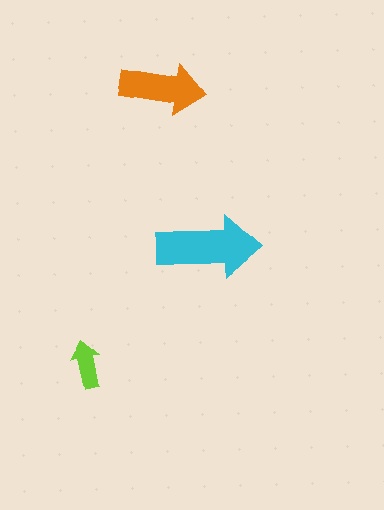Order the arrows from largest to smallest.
the cyan one, the orange one, the lime one.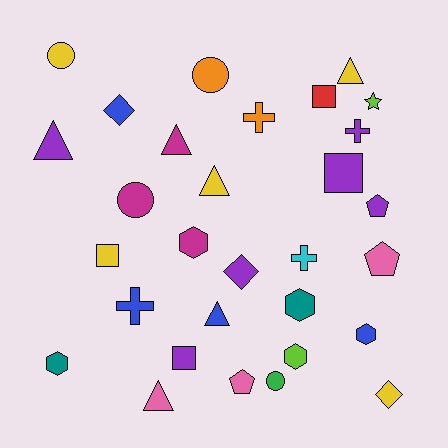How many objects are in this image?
There are 30 objects.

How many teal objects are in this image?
There are 2 teal objects.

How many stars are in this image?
There is 1 star.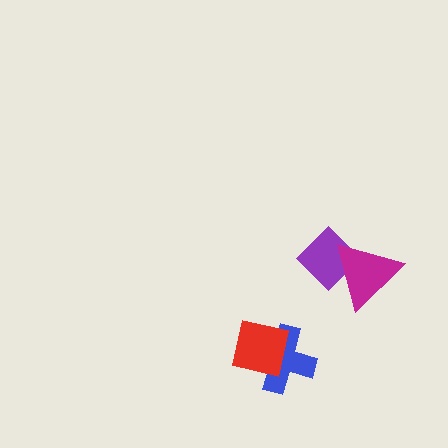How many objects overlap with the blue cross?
1 object overlaps with the blue cross.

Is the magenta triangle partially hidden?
No, no other shape covers it.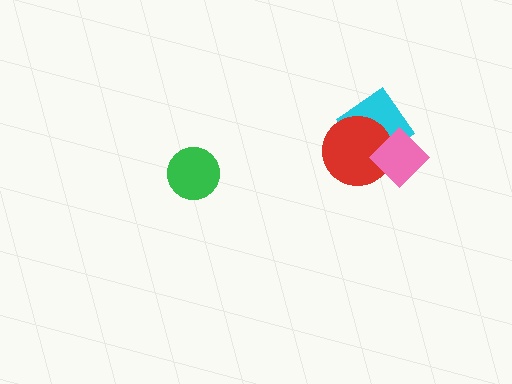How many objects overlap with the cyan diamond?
2 objects overlap with the cyan diamond.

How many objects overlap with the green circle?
0 objects overlap with the green circle.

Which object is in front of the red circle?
The pink diamond is in front of the red circle.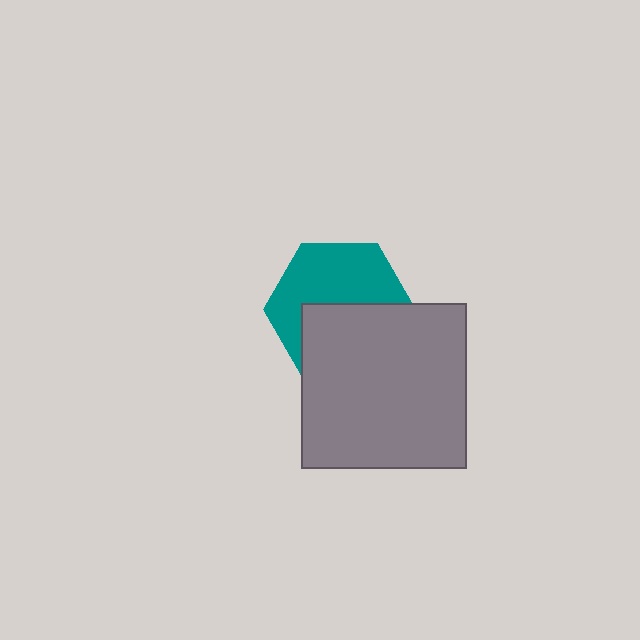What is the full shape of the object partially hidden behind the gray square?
The partially hidden object is a teal hexagon.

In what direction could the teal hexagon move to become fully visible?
The teal hexagon could move up. That would shift it out from behind the gray square entirely.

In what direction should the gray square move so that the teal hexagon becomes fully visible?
The gray square should move down. That is the shortest direction to clear the overlap and leave the teal hexagon fully visible.